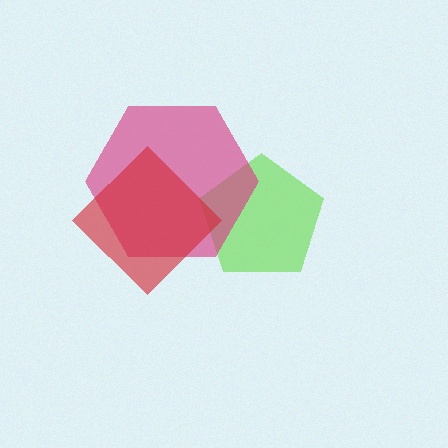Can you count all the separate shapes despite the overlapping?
Yes, there are 3 separate shapes.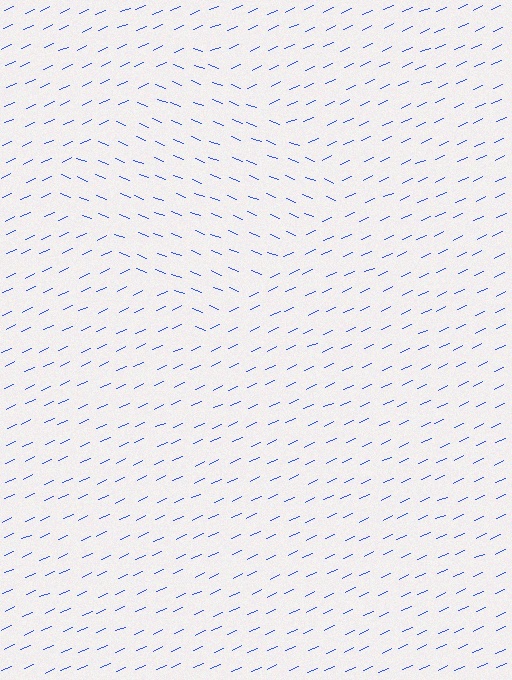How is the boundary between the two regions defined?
The boundary is defined purely by a change in line orientation (approximately 45 degrees difference). All lines are the same color and thickness.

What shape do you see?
I see a diamond.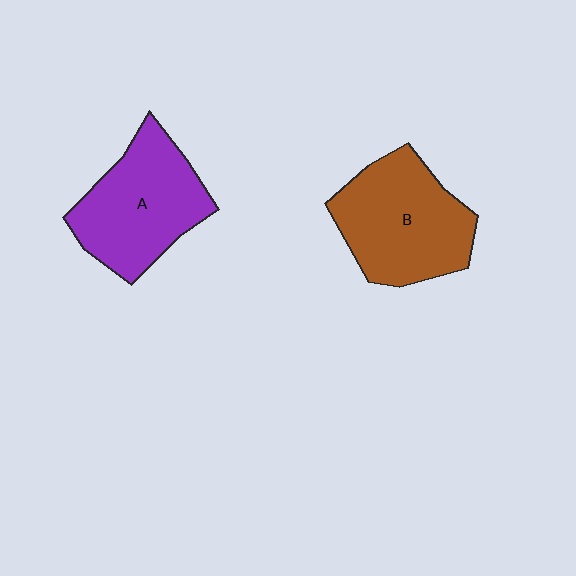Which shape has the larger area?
Shape B (brown).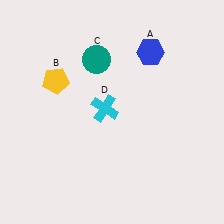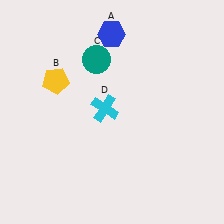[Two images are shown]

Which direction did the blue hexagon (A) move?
The blue hexagon (A) moved left.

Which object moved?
The blue hexagon (A) moved left.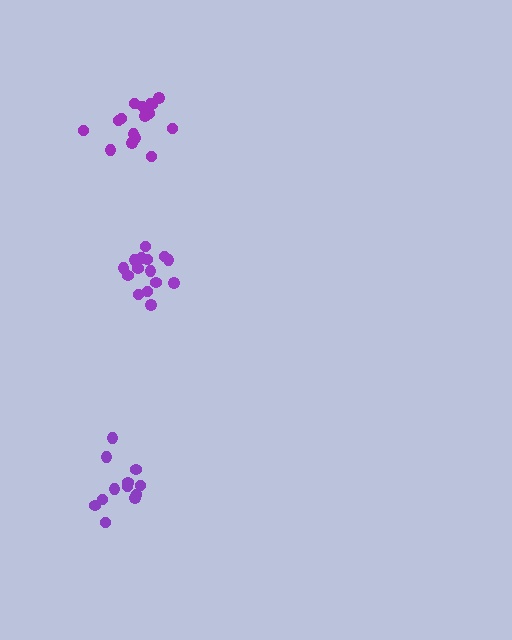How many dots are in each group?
Group 1: 15 dots, Group 2: 16 dots, Group 3: 13 dots (44 total).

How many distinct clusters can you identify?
There are 3 distinct clusters.